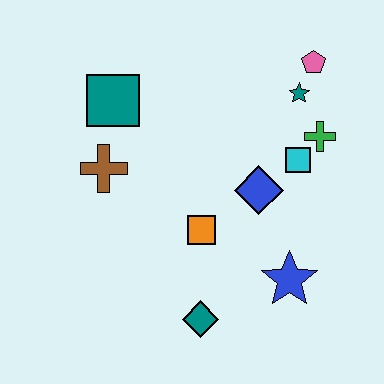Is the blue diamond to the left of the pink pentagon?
Yes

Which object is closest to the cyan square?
The green cross is closest to the cyan square.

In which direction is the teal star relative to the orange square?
The teal star is above the orange square.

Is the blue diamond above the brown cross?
No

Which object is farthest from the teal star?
The teal diamond is farthest from the teal star.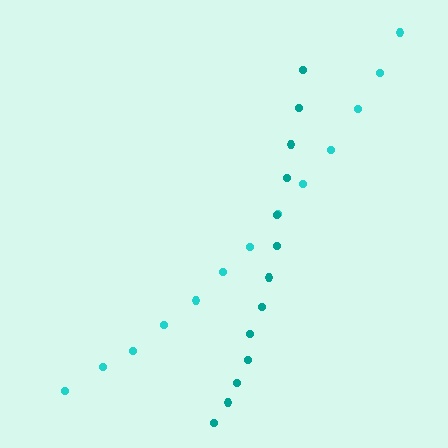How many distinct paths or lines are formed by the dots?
There are 2 distinct paths.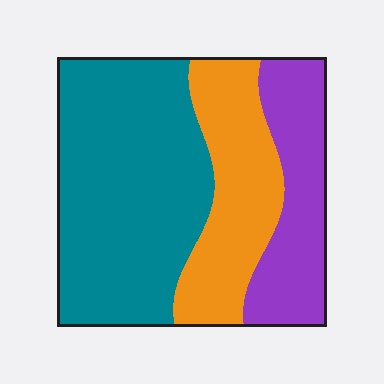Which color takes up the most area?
Teal, at roughly 50%.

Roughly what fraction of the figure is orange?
Orange covers 26% of the figure.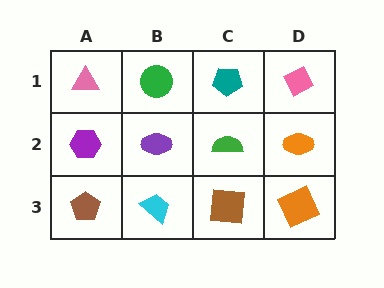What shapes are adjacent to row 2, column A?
A pink triangle (row 1, column A), a brown pentagon (row 3, column A), a purple ellipse (row 2, column B).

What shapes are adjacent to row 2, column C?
A teal pentagon (row 1, column C), a brown square (row 3, column C), a purple ellipse (row 2, column B), an orange ellipse (row 2, column D).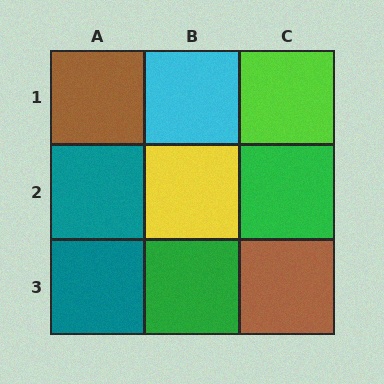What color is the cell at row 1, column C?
Lime.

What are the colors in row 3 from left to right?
Teal, green, brown.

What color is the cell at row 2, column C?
Green.